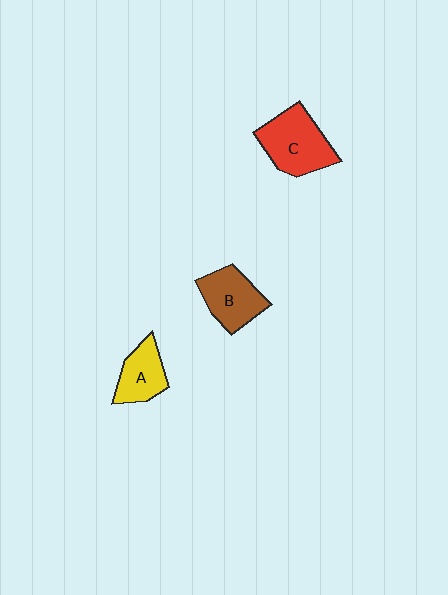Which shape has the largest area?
Shape C (red).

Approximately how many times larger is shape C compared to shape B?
Approximately 1.3 times.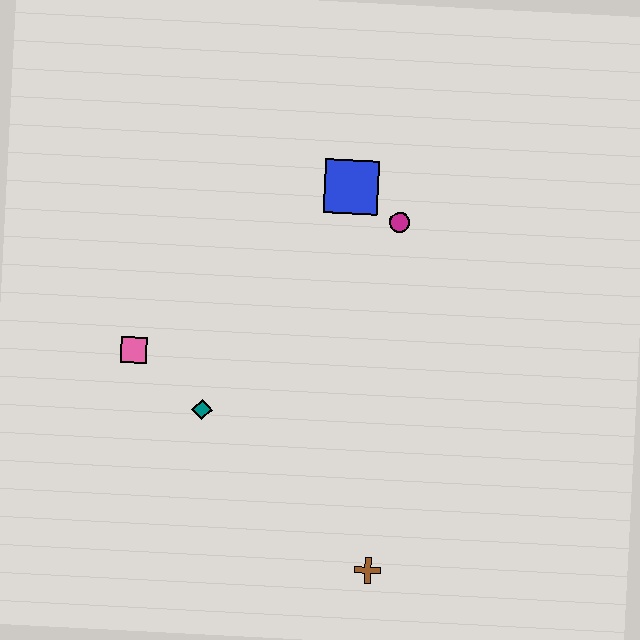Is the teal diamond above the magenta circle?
No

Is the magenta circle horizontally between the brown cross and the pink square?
No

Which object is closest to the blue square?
The magenta circle is closest to the blue square.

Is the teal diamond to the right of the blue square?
No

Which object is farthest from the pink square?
The brown cross is farthest from the pink square.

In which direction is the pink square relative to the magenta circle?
The pink square is to the left of the magenta circle.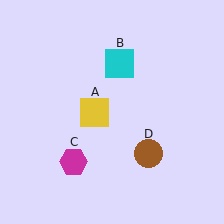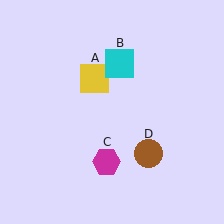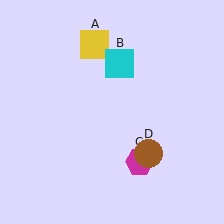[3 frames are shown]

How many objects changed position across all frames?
2 objects changed position: yellow square (object A), magenta hexagon (object C).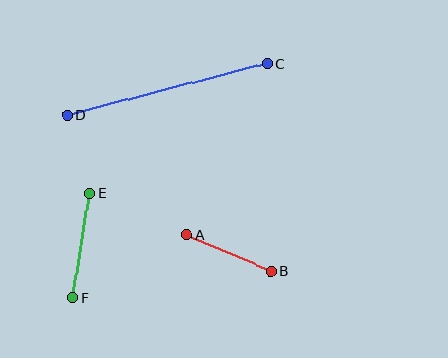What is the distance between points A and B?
The distance is approximately 92 pixels.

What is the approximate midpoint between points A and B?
The midpoint is at approximately (229, 253) pixels.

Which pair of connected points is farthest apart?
Points C and D are farthest apart.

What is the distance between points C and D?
The distance is approximately 206 pixels.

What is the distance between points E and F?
The distance is approximately 106 pixels.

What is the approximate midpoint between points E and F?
The midpoint is at approximately (81, 245) pixels.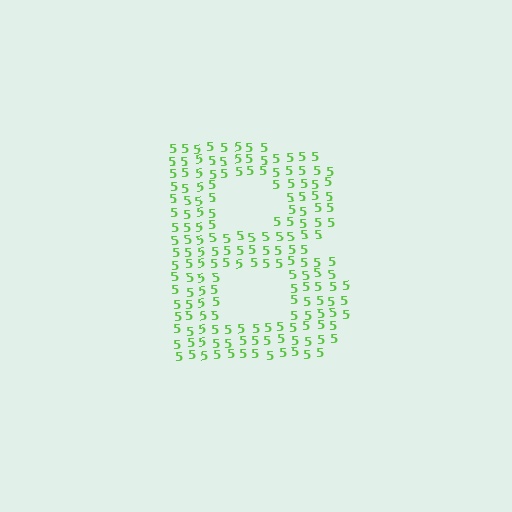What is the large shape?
The large shape is the letter B.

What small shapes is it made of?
It is made of small digit 5's.